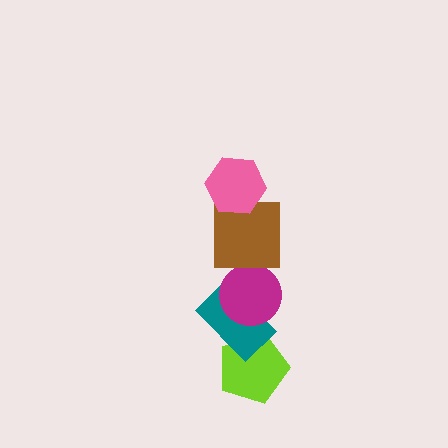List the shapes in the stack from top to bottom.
From top to bottom: the pink hexagon, the brown square, the magenta circle, the teal rectangle, the lime pentagon.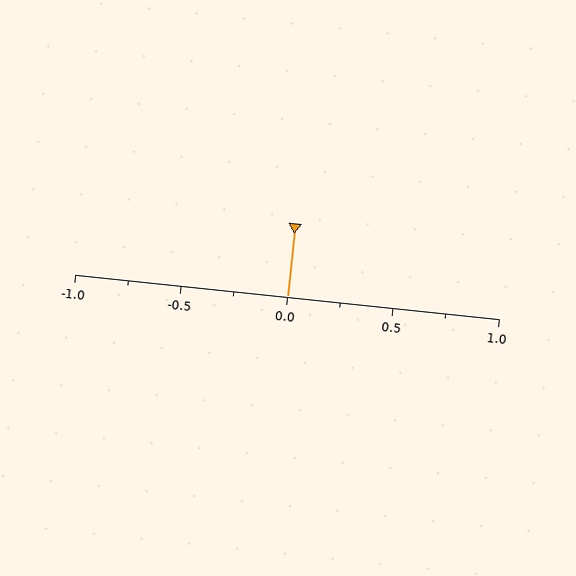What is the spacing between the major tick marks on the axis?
The major ticks are spaced 0.5 apart.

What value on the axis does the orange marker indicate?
The marker indicates approximately 0.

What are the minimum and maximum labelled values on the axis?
The axis runs from -1.0 to 1.0.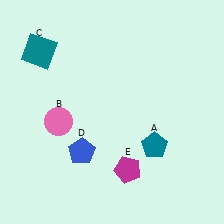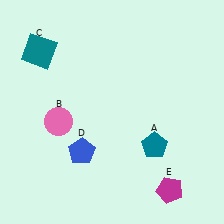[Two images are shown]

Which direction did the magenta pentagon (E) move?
The magenta pentagon (E) moved right.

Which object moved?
The magenta pentagon (E) moved right.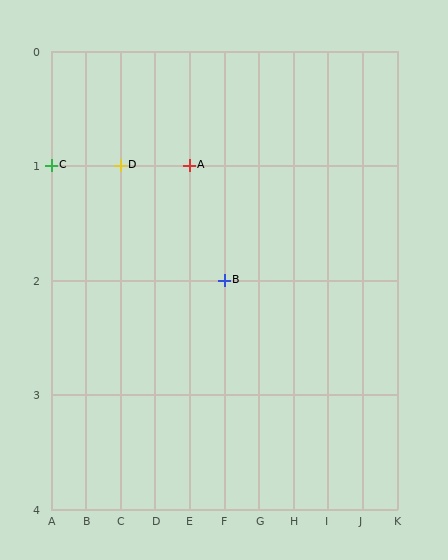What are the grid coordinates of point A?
Point A is at grid coordinates (E, 1).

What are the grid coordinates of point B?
Point B is at grid coordinates (F, 2).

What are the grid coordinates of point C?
Point C is at grid coordinates (A, 1).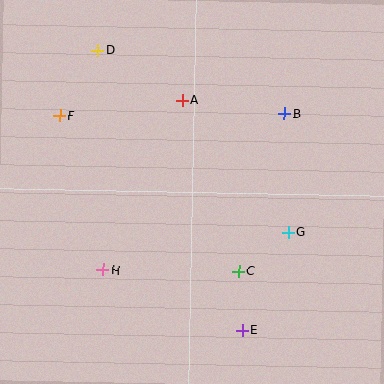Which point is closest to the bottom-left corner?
Point H is closest to the bottom-left corner.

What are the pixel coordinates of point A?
Point A is at (182, 100).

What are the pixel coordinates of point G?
Point G is at (289, 232).